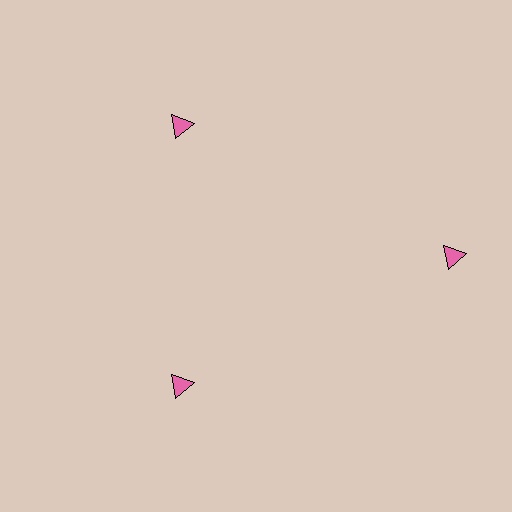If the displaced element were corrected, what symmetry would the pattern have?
It would have 3-fold rotational symmetry — the pattern would map onto itself every 120 degrees.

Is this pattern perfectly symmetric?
No. The 3 pink triangles are arranged in a ring, but one element near the 3 o'clock position is pushed outward from the center, breaking the 3-fold rotational symmetry.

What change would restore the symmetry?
The symmetry would be restored by moving it inward, back onto the ring so that all 3 triangles sit at equal angles and equal distance from the center.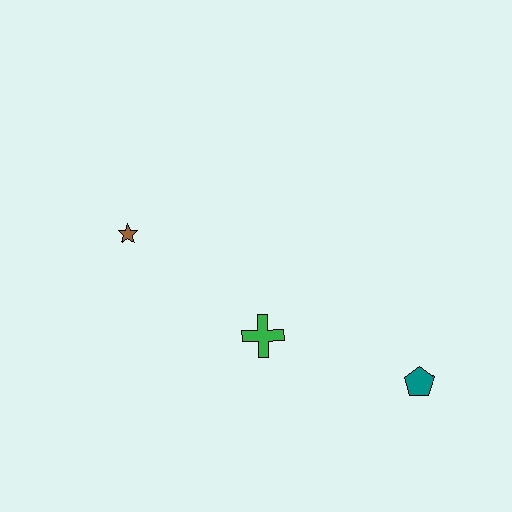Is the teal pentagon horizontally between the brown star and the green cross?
No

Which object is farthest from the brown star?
The teal pentagon is farthest from the brown star.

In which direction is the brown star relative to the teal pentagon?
The brown star is to the left of the teal pentagon.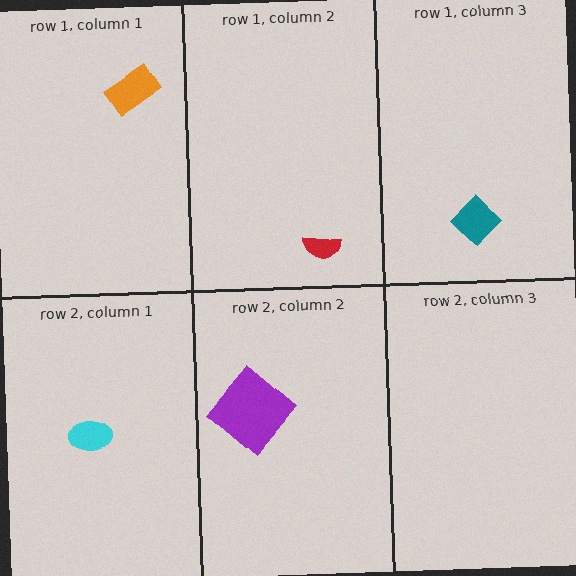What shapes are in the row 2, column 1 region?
The cyan ellipse.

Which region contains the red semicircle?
The row 1, column 2 region.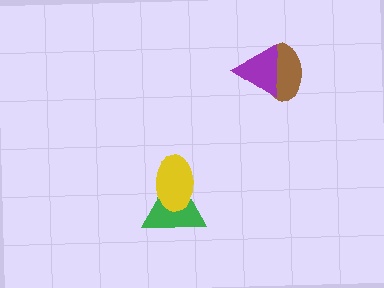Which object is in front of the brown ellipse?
The purple triangle is in front of the brown ellipse.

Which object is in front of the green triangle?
The yellow ellipse is in front of the green triangle.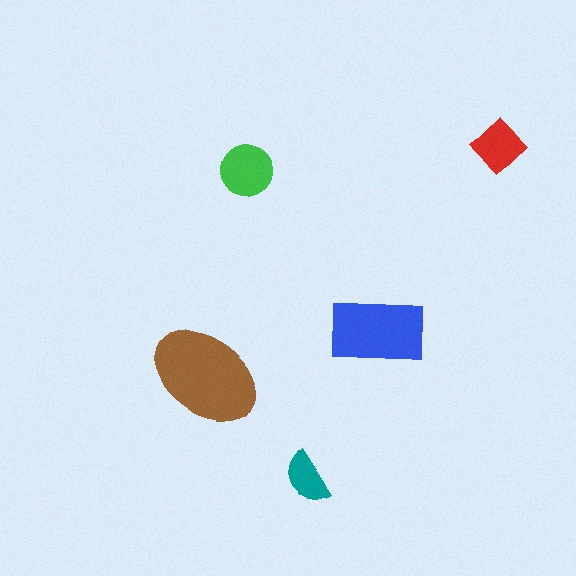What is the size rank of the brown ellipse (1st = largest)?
1st.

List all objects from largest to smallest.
The brown ellipse, the blue rectangle, the green circle, the red diamond, the teal semicircle.